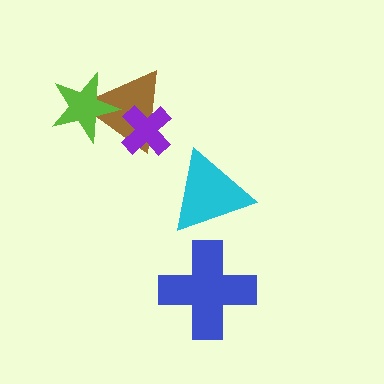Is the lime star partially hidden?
No, no other shape covers it.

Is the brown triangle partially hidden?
Yes, it is partially covered by another shape.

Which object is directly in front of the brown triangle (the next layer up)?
The purple cross is directly in front of the brown triangle.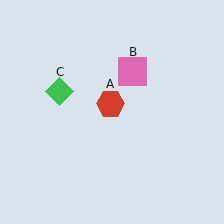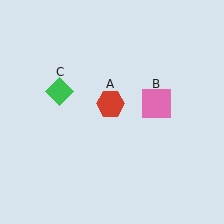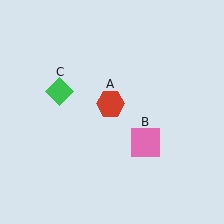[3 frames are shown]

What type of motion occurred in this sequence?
The pink square (object B) rotated clockwise around the center of the scene.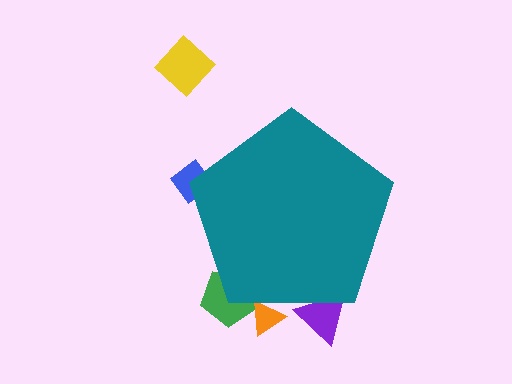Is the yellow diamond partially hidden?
No, the yellow diamond is fully visible.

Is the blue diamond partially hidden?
Yes, the blue diamond is partially hidden behind the teal pentagon.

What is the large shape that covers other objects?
A teal pentagon.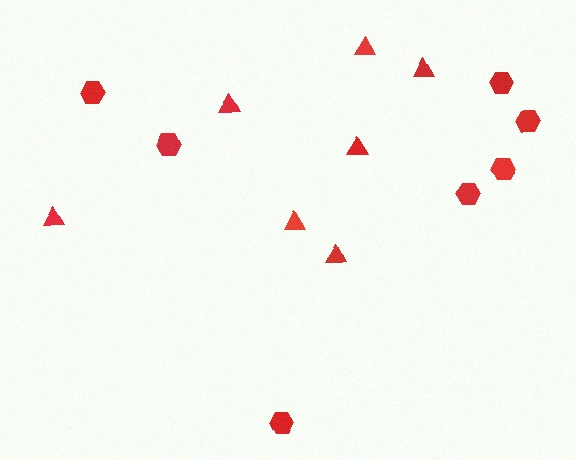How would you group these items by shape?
There are 2 groups: one group of triangles (7) and one group of hexagons (7).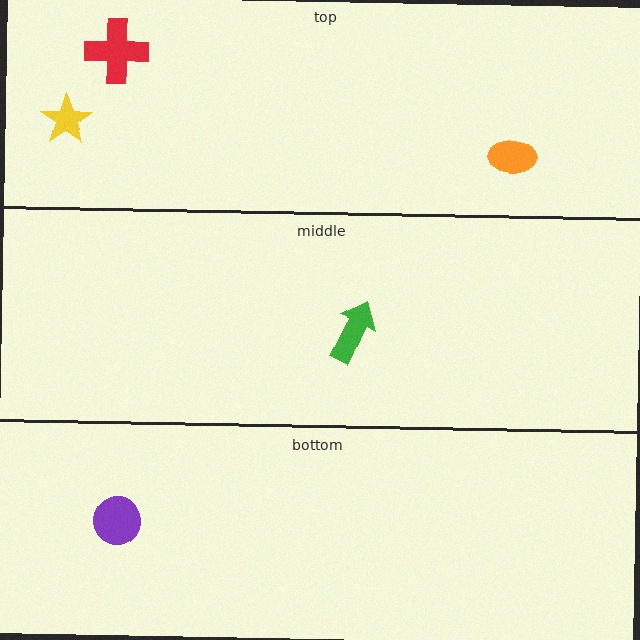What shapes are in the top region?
The orange ellipse, the yellow star, the red cross.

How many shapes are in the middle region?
1.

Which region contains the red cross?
The top region.